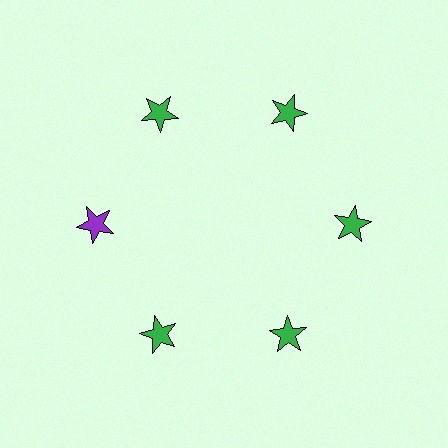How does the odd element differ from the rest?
It has a different color: purple instead of green.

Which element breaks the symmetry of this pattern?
The purple star at roughly the 9 o'clock position breaks the symmetry. All other shapes are green stars.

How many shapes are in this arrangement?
There are 6 shapes arranged in a ring pattern.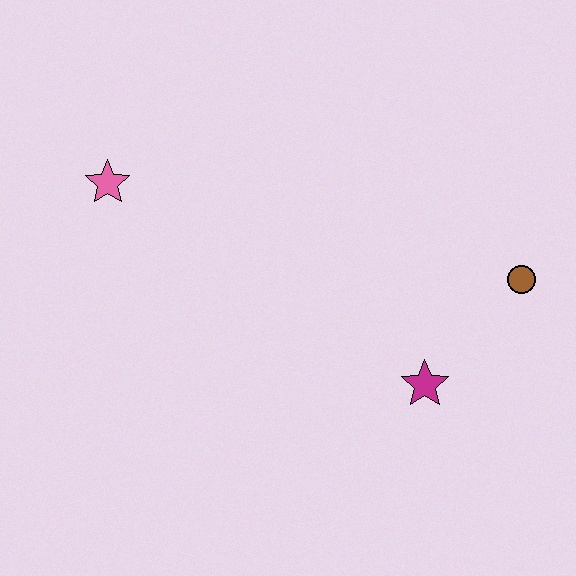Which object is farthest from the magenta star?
The pink star is farthest from the magenta star.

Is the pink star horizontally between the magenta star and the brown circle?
No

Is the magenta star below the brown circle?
Yes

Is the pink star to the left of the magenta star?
Yes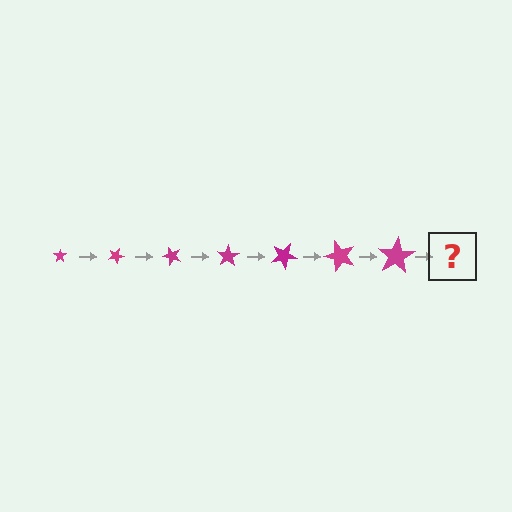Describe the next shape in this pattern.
It should be a star, larger than the previous one and rotated 175 degrees from the start.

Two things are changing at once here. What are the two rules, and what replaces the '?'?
The two rules are that the star grows larger each step and it rotates 25 degrees each step. The '?' should be a star, larger than the previous one and rotated 175 degrees from the start.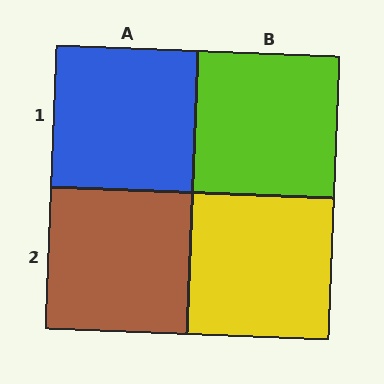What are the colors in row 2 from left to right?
Brown, yellow.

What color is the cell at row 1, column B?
Lime.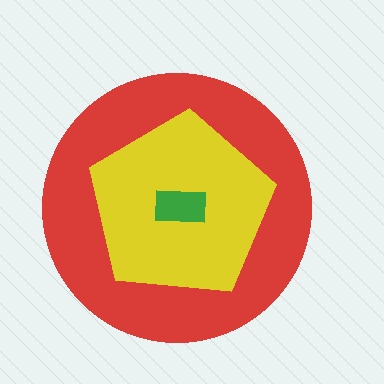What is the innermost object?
The green rectangle.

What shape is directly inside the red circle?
The yellow pentagon.